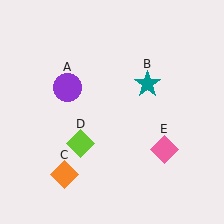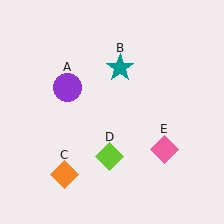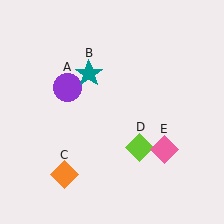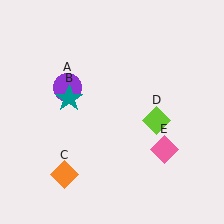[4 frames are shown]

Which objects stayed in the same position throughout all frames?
Purple circle (object A) and orange diamond (object C) and pink diamond (object E) remained stationary.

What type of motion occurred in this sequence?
The teal star (object B), lime diamond (object D) rotated counterclockwise around the center of the scene.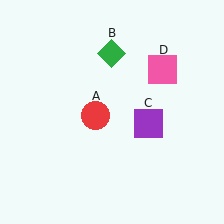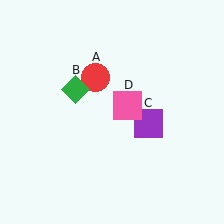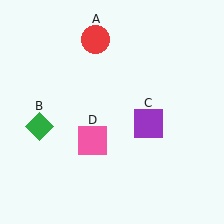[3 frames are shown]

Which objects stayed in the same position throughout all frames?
Purple square (object C) remained stationary.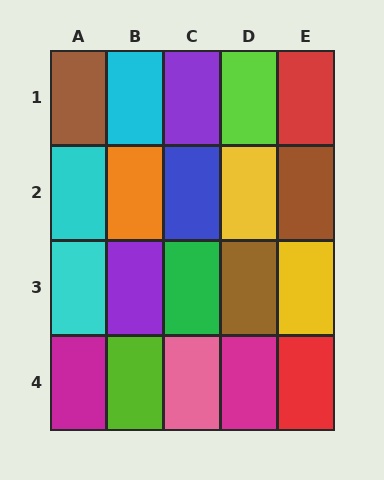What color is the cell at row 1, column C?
Purple.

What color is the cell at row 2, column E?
Brown.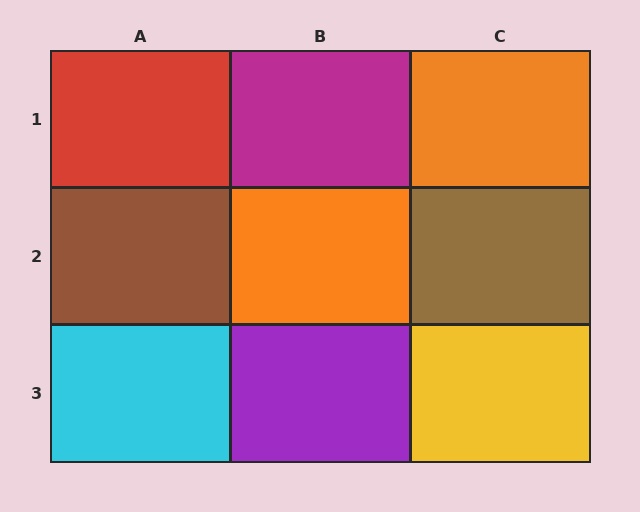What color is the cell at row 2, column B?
Orange.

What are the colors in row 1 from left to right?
Red, magenta, orange.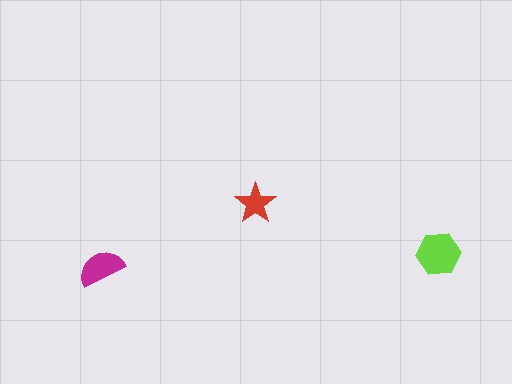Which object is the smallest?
The red star.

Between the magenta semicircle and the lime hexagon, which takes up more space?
The lime hexagon.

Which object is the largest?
The lime hexagon.